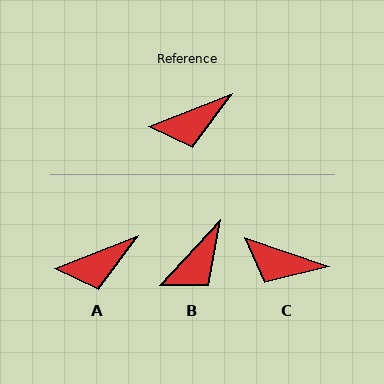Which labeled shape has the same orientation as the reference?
A.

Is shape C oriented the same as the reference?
No, it is off by about 39 degrees.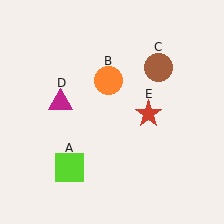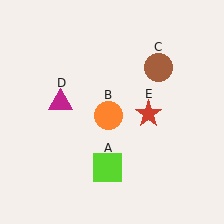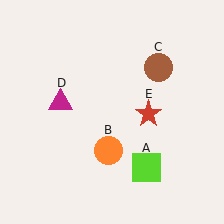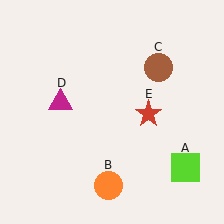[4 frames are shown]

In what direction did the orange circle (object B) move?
The orange circle (object B) moved down.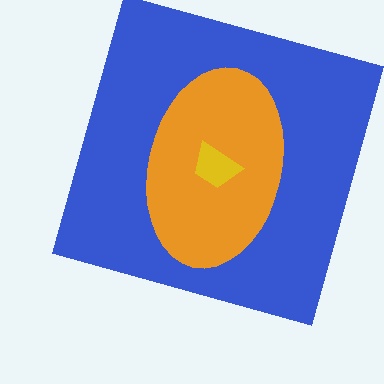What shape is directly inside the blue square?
The orange ellipse.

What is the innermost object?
The yellow trapezoid.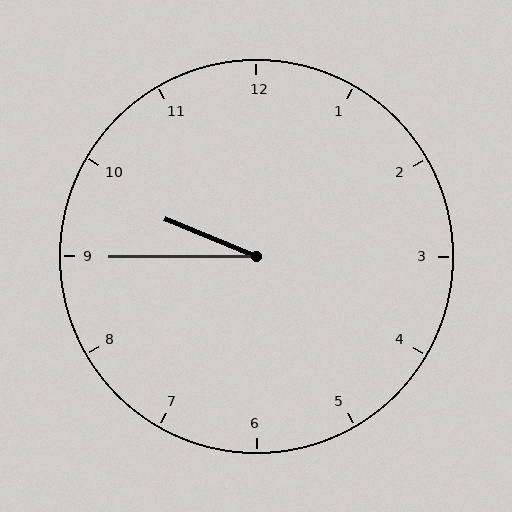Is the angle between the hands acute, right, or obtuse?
It is acute.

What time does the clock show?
9:45.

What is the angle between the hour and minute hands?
Approximately 22 degrees.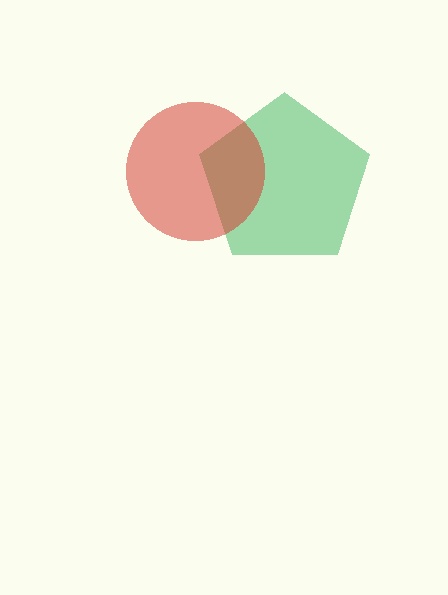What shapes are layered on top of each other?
The layered shapes are: a green pentagon, a red circle.